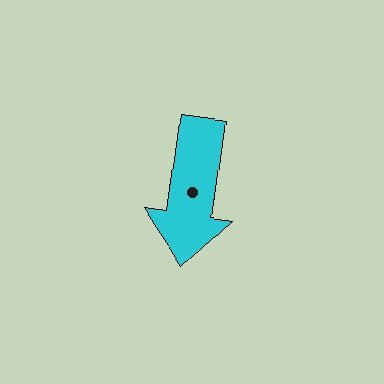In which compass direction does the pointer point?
South.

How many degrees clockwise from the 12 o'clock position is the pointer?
Approximately 188 degrees.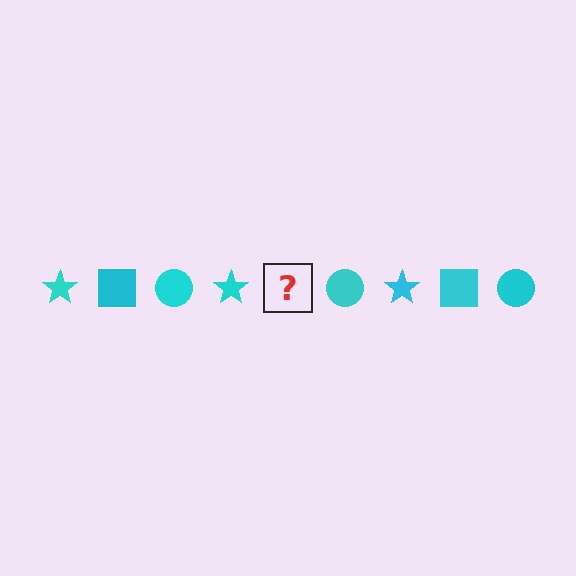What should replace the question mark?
The question mark should be replaced with a cyan square.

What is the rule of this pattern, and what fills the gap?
The rule is that the pattern cycles through star, square, circle shapes in cyan. The gap should be filled with a cyan square.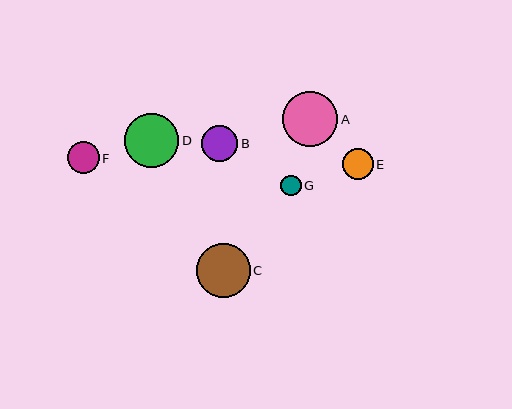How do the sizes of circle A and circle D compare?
Circle A and circle D are approximately the same size.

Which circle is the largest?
Circle A is the largest with a size of approximately 55 pixels.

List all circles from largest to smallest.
From largest to smallest: A, C, D, B, F, E, G.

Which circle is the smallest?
Circle G is the smallest with a size of approximately 21 pixels.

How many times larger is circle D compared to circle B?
Circle D is approximately 1.5 times the size of circle B.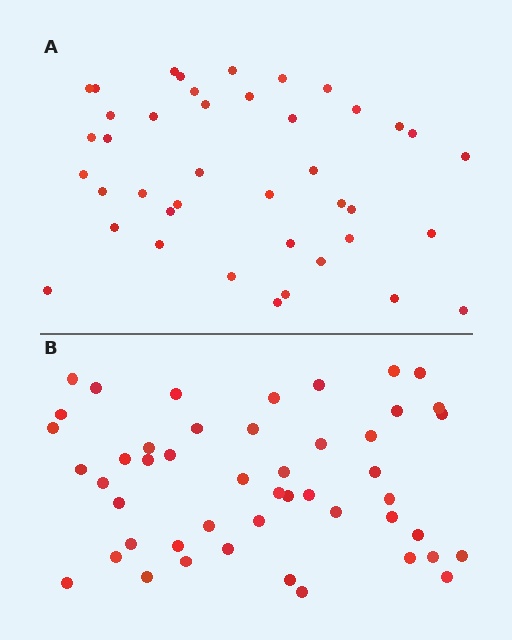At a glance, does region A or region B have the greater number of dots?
Region B (the bottom region) has more dots.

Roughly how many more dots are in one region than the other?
Region B has roughly 8 or so more dots than region A.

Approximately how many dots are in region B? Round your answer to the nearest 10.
About 50 dots. (The exact count is 48, which rounds to 50.)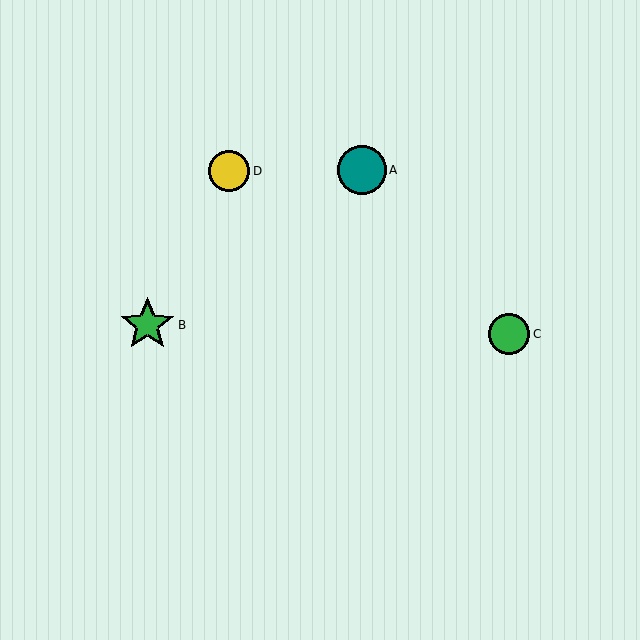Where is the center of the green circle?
The center of the green circle is at (509, 334).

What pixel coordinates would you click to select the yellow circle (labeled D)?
Click at (229, 171) to select the yellow circle D.